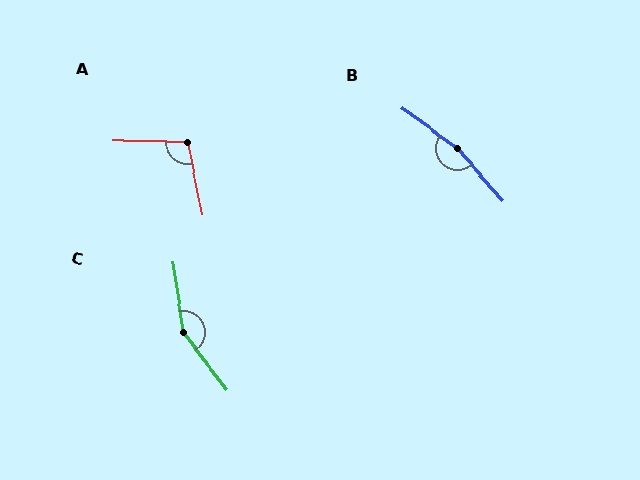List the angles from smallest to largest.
A (102°), C (151°), B (167°).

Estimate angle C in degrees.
Approximately 151 degrees.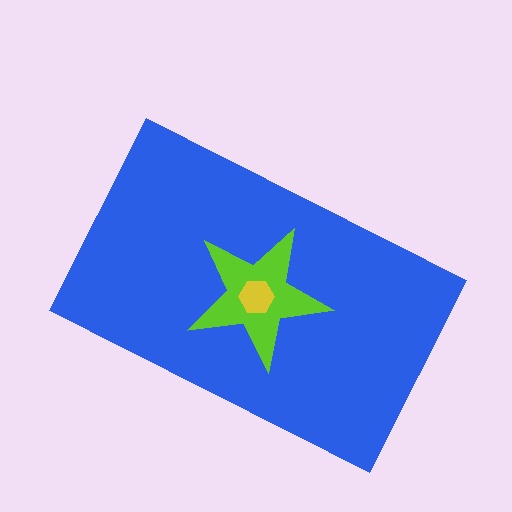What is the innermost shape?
The yellow hexagon.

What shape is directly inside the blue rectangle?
The lime star.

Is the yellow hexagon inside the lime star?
Yes.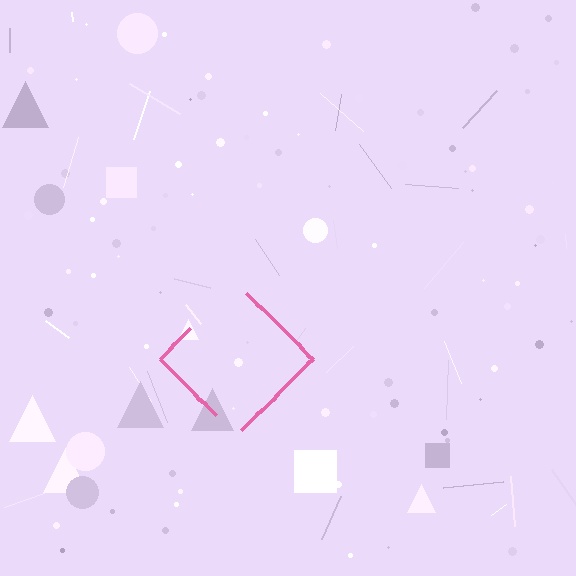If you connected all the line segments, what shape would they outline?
They would outline a diamond.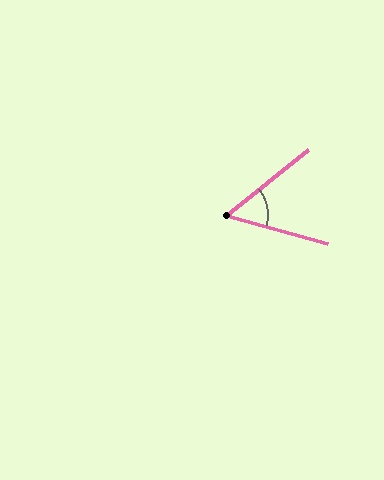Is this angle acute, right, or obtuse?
It is acute.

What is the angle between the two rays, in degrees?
Approximately 55 degrees.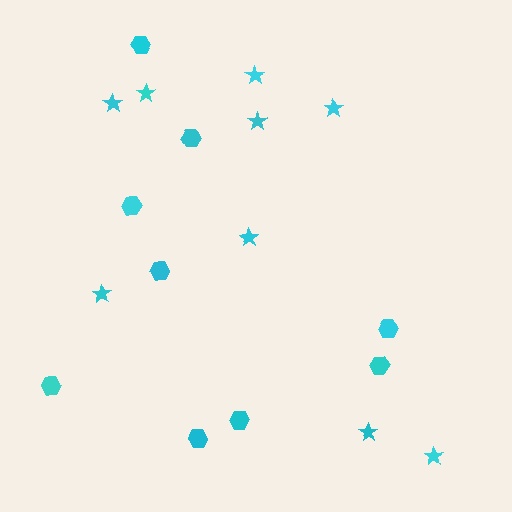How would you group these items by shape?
There are 2 groups: one group of hexagons (9) and one group of stars (9).